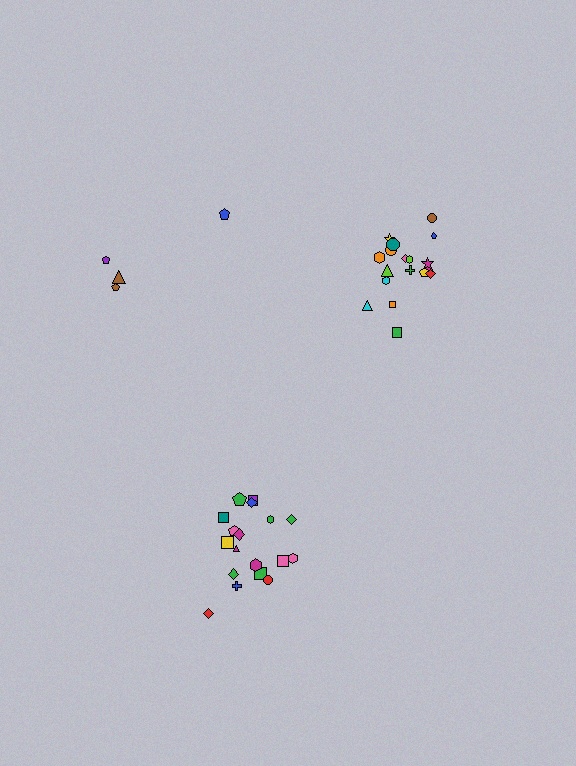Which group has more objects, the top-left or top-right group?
The top-right group.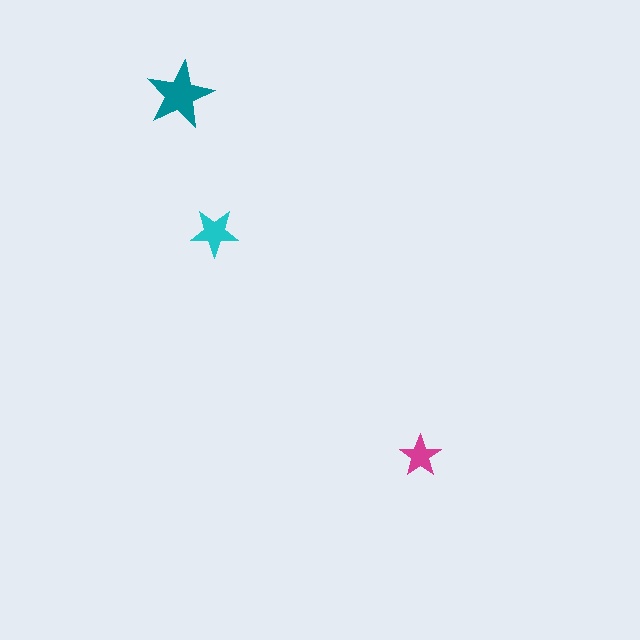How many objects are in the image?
There are 3 objects in the image.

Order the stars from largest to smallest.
the teal one, the cyan one, the magenta one.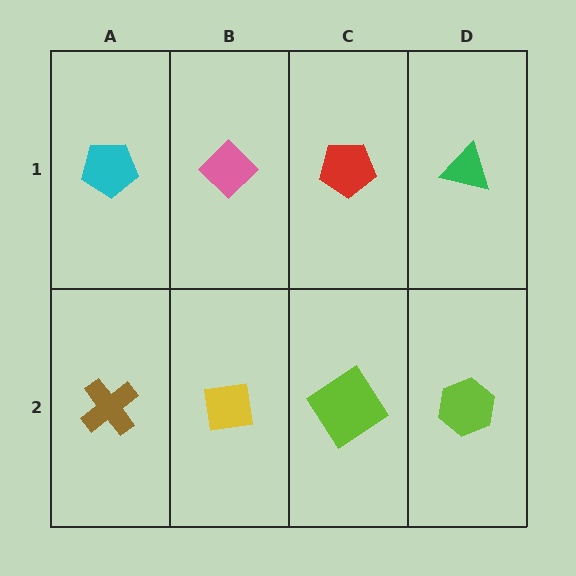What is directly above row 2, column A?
A cyan pentagon.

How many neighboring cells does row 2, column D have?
2.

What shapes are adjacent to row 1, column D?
A lime hexagon (row 2, column D), a red pentagon (row 1, column C).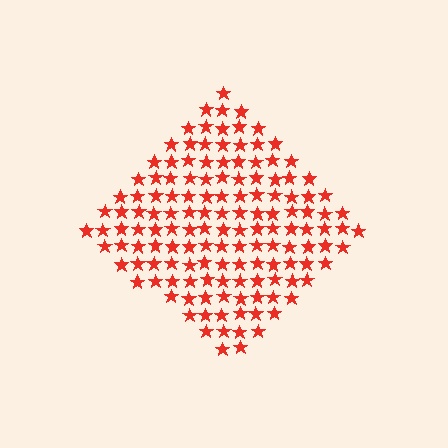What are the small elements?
The small elements are stars.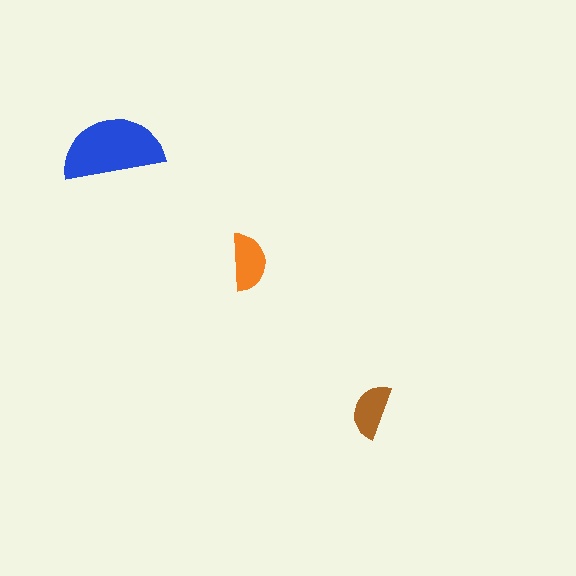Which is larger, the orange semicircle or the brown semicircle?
The orange one.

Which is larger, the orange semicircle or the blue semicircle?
The blue one.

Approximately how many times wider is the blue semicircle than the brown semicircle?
About 2 times wider.